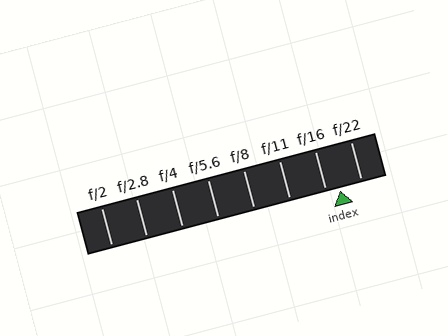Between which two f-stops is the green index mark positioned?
The index mark is between f/16 and f/22.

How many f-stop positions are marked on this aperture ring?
There are 8 f-stop positions marked.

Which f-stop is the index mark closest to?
The index mark is closest to f/16.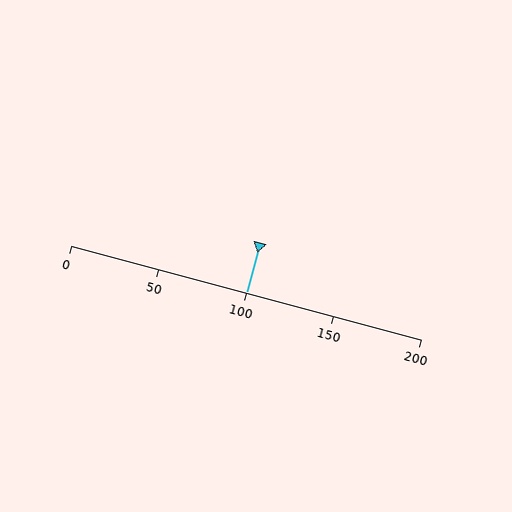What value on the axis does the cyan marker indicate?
The marker indicates approximately 100.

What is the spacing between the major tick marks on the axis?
The major ticks are spaced 50 apart.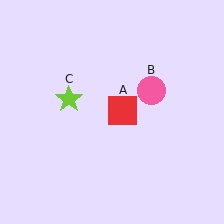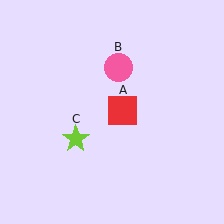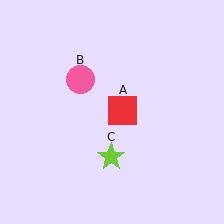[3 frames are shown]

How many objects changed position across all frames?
2 objects changed position: pink circle (object B), lime star (object C).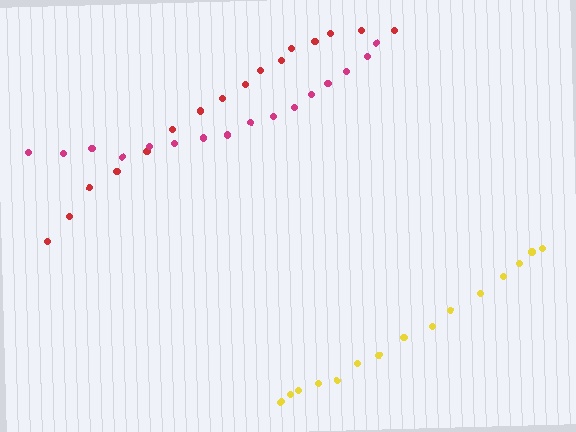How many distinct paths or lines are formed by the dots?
There are 3 distinct paths.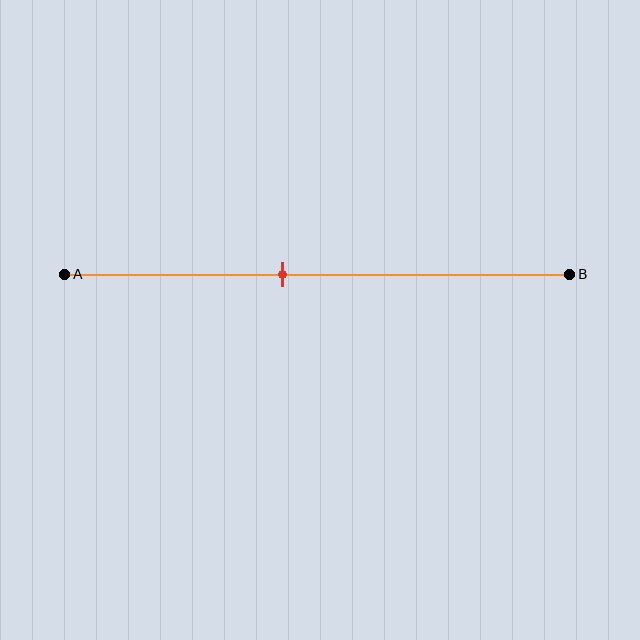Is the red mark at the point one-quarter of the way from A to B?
No, the mark is at about 45% from A, not at the 25% one-quarter point.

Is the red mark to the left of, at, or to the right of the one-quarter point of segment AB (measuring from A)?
The red mark is to the right of the one-quarter point of segment AB.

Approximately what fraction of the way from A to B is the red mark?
The red mark is approximately 45% of the way from A to B.